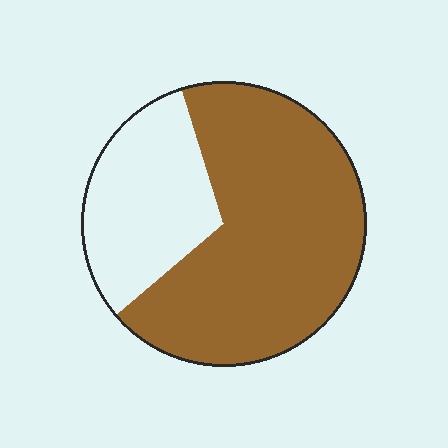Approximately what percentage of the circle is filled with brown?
Approximately 70%.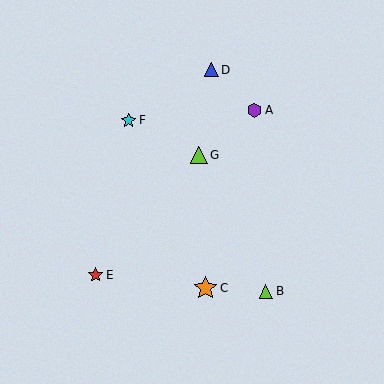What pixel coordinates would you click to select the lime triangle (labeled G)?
Click at (199, 155) to select the lime triangle G.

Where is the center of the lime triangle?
The center of the lime triangle is at (266, 291).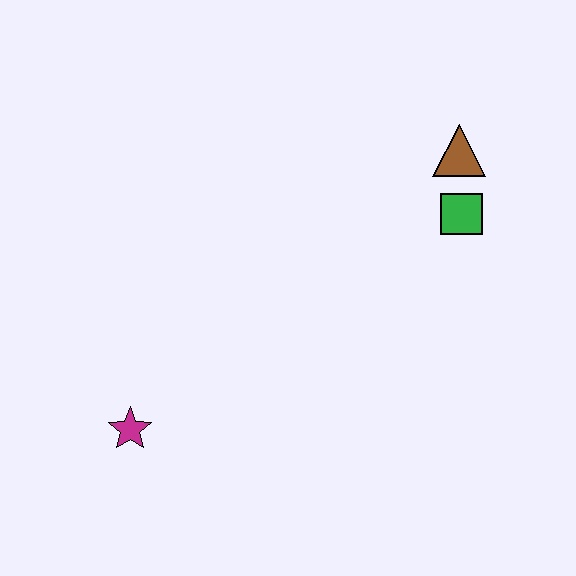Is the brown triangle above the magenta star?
Yes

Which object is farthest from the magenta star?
The brown triangle is farthest from the magenta star.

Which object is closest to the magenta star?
The green square is closest to the magenta star.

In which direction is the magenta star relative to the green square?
The magenta star is to the left of the green square.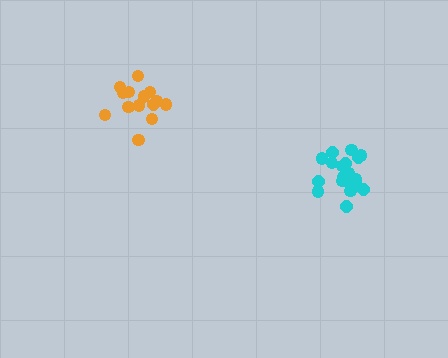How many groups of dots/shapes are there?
There are 2 groups.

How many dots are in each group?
Group 1: 14 dots, Group 2: 19 dots (33 total).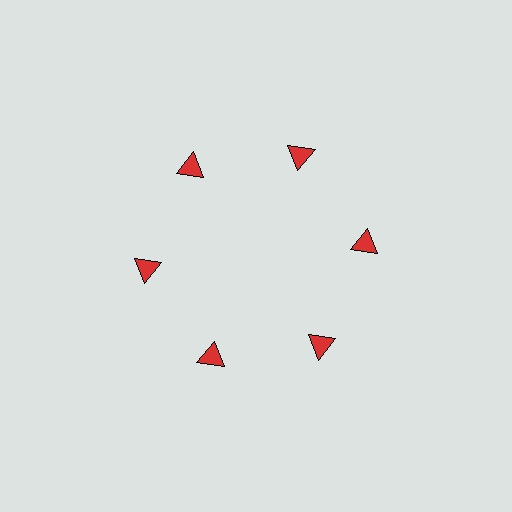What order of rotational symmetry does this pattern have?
This pattern has 6-fold rotational symmetry.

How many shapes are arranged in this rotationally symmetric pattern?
There are 6 shapes, arranged in 6 groups of 1.